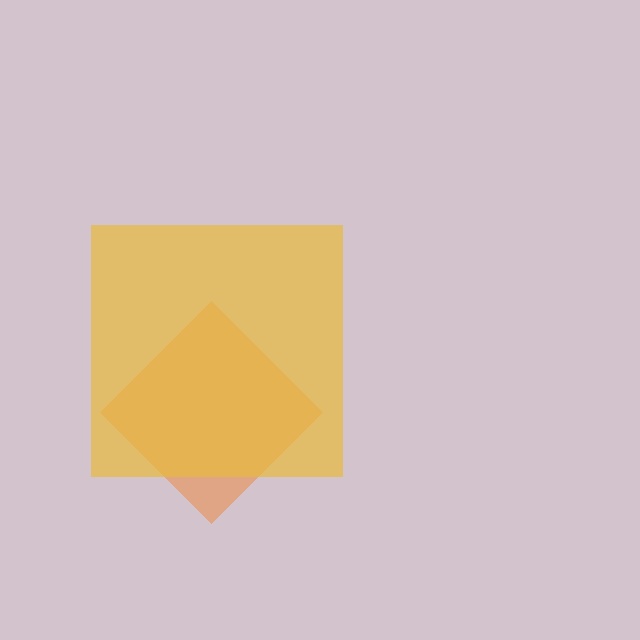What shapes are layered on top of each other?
The layered shapes are: an orange diamond, a yellow square.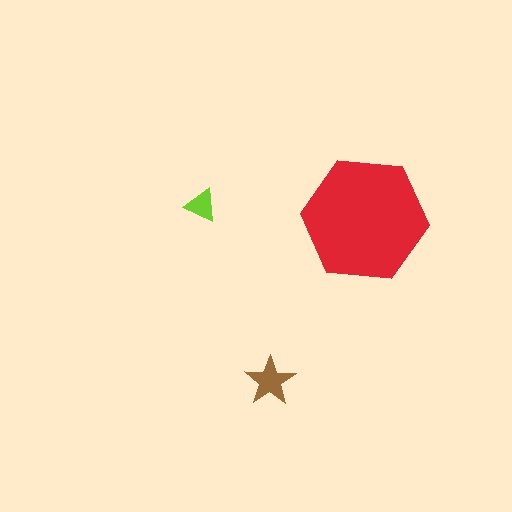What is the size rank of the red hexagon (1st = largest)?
1st.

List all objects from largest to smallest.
The red hexagon, the brown star, the lime triangle.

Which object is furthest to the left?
The lime triangle is leftmost.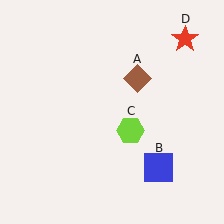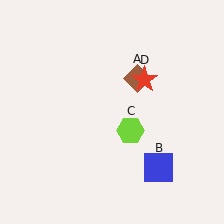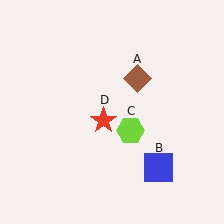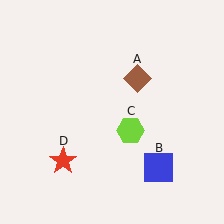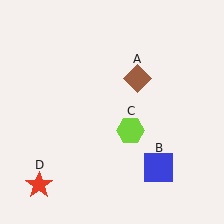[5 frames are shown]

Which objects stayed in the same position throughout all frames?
Brown diamond (object A) and blue square (object B) and lime hexagon (object C) remained stationary.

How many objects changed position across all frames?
1 object changed position: red star (object D).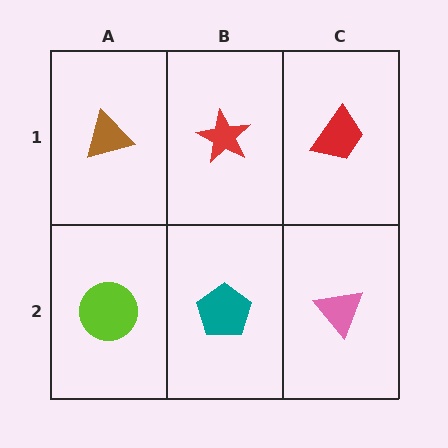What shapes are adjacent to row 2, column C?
A red trapezoid (row 1, column C), a teal pentagon (row 2, column B).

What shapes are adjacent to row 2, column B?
A red star (row 1, column B), a lime circle (row 2, column A), a pink triangle (row 2, column C).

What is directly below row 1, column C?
A pink triangle.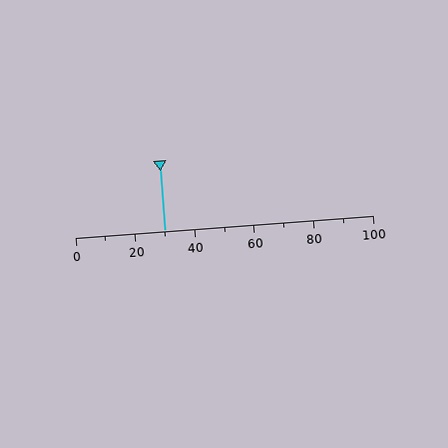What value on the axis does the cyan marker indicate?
The marker indicates approximately 30.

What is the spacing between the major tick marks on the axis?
The major ticks are spaced 20 apart.